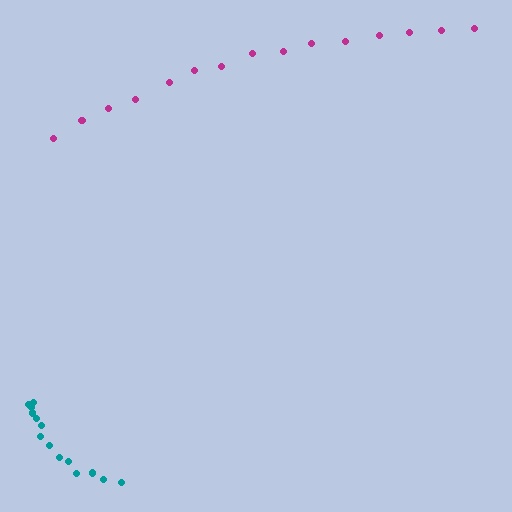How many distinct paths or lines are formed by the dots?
There are 2 distinct paths.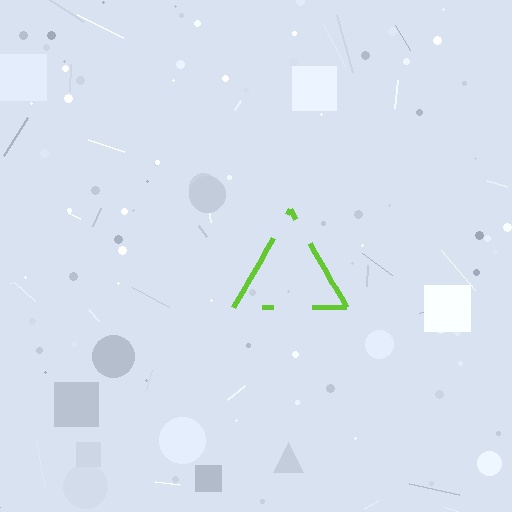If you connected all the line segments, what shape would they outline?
They would outline a triangle.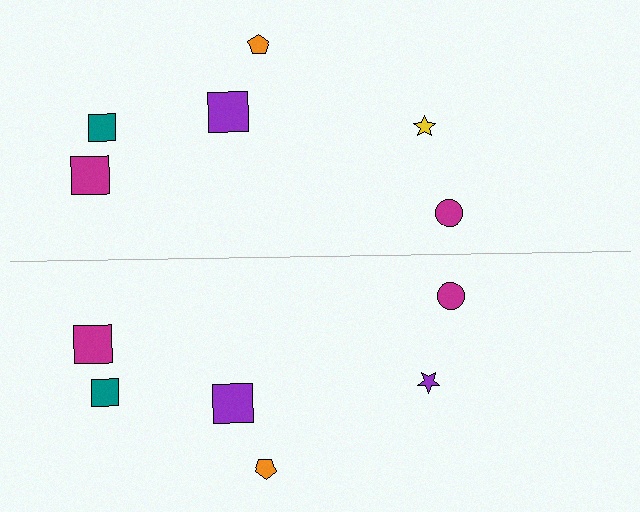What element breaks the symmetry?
The purple star on the bottom side breaks the symmetry — its mirror counterpart is yellow.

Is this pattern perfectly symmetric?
No, the pattern is not perfectly symmetric. The purple star on the bottom side breaks the symmetry — its mirror counterpart is yellow.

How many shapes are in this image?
There are 12 shapes in this image.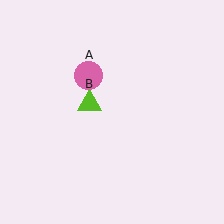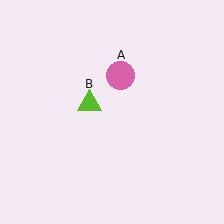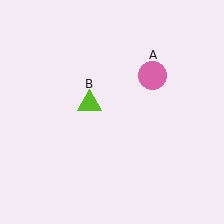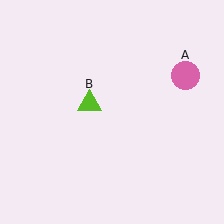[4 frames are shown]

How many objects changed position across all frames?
1 object changed position: pink circle (object A).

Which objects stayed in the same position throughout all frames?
Lime triangle (object B) remained stationary.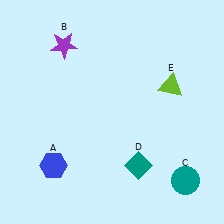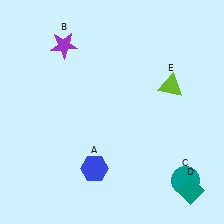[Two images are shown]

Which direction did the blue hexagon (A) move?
The blue hexagon (A) moved right.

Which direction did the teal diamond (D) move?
The teal diamond (D) moved right.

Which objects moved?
The objects that moved are: the blue hexagon (A), the teal diamond (D).